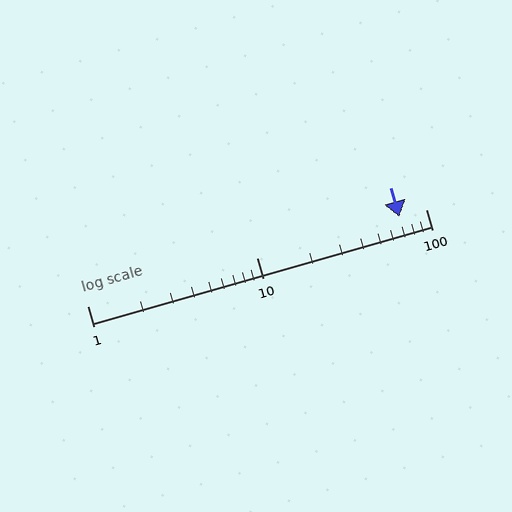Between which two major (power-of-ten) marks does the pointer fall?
The pointer is between 10 and 100.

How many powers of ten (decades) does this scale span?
The scale spans 2 decades, from 1 to 100.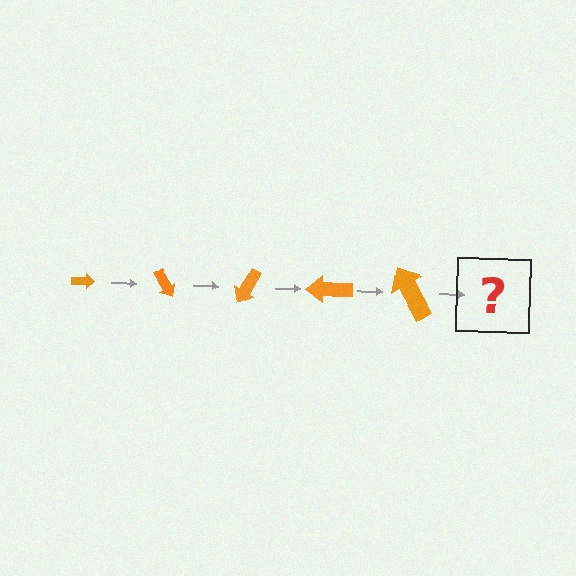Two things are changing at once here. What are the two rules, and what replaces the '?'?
The two rules are that the arrow grows larger each step and it rotates 60 degrees each step. The '?' should be an arrow, larger than the previous one and rotated 300 degrees from the start.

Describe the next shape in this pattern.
It should be an arrow, larger than the previous one and rotated 300 degrees from the start.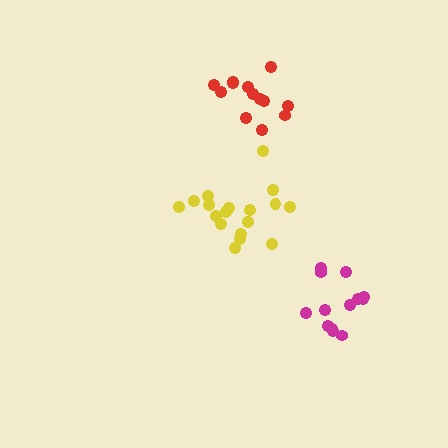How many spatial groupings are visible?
There are 3 spatial groupings.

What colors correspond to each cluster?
The clusters are colored: yellow, magenta, red.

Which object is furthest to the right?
The magenta cluster is rightmost.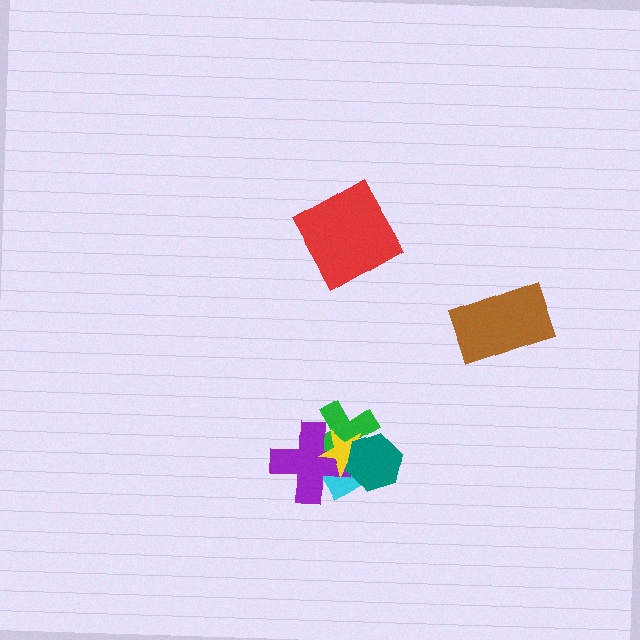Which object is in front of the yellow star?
The teal hexagon is in front of the yellow star.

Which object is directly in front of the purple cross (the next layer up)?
The yellow star is directly in front of the purple cross.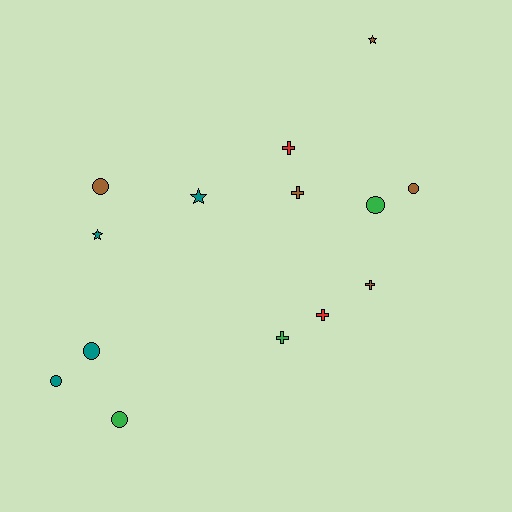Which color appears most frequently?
Brown, with 5 objects.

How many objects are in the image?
There are 14 objects.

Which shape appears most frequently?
Circle, with 6 objects.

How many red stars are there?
There are no red stars.